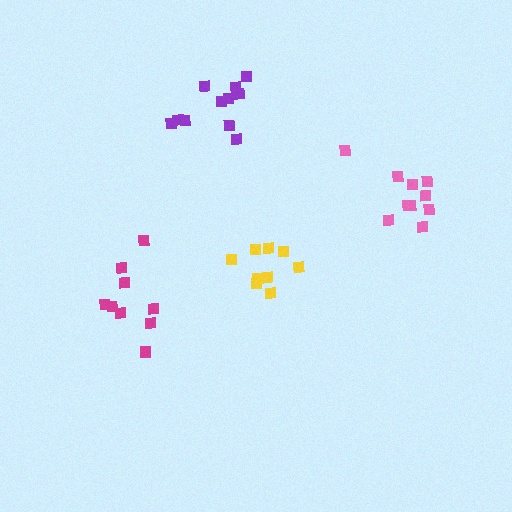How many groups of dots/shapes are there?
There are 4 groups.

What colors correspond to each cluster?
The clusters are colored: yellow, pink, purple, magenta.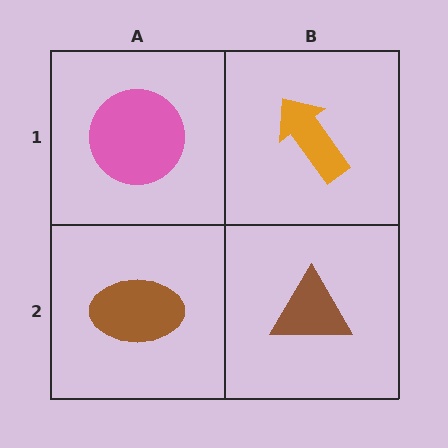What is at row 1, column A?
A pink circle.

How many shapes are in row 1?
2 shapes.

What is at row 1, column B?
An orange arrow.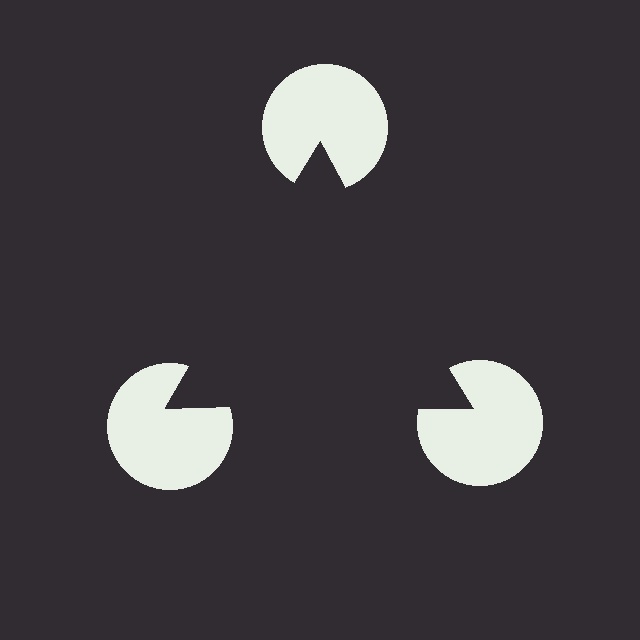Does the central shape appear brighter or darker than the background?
It typically appears slightly darker than the background, even though no actual brightness change is drawn.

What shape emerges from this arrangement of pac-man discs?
An illusory triangle — its edges are inferred from the aligned wedge cuts in the pac-man discs, not physically drawn.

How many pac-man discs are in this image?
There are 3 — one at each vertex of the illusory triangle.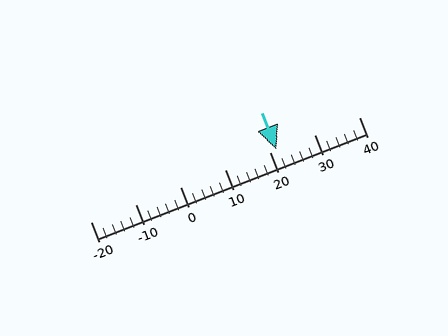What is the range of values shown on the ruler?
The ruler shows values from -20 to 40.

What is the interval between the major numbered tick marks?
The major tick marks are spaced 10 units apart.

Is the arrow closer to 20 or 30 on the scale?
The arrow is closer to 20.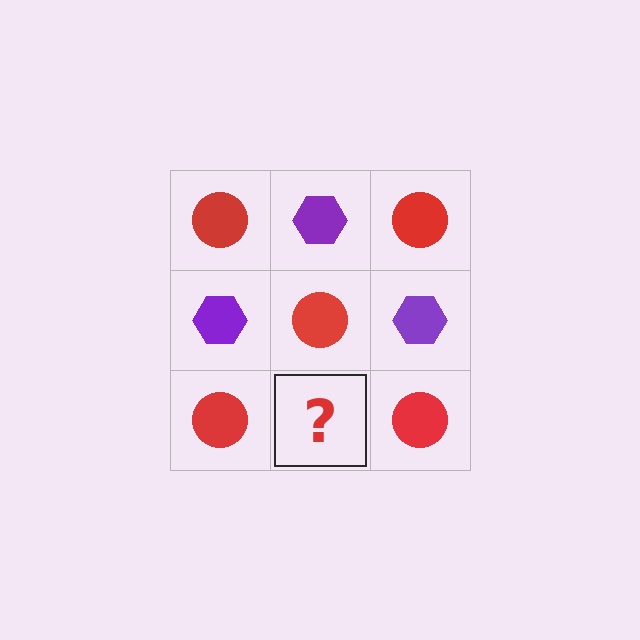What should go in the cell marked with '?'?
The missing cell should contain a purple hexagon.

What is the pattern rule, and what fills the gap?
The rule is that it alternates red circle and purple hexagon in a checkerboard pattern. The gap should be filled with a purple hexagon.